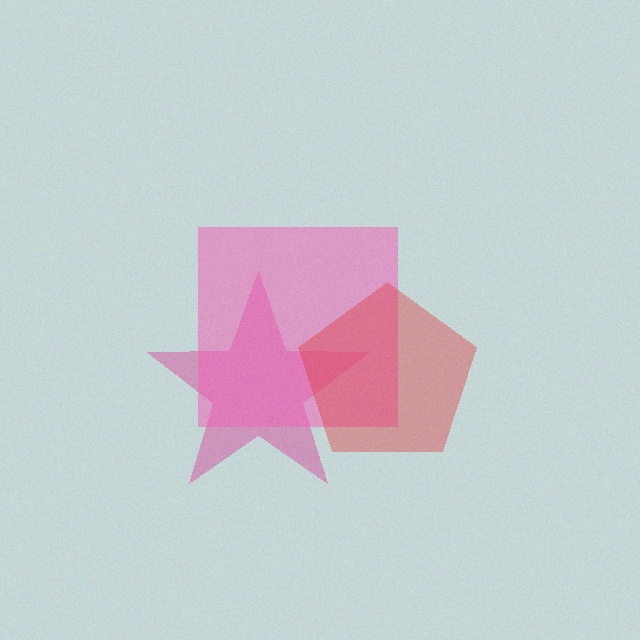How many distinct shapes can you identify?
There are 3 distinct shapes: a magenta star, a pink square, a red pentagon.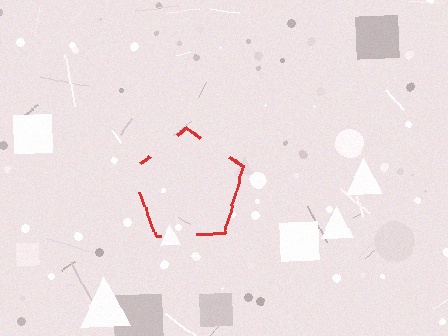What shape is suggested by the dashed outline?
The dashed outline suggests a pentagon.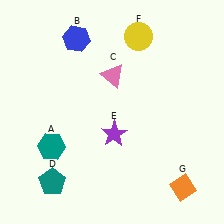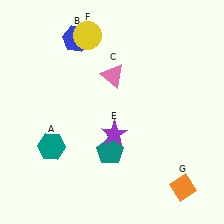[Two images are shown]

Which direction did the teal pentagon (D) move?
The teal pentagon (D) moved right.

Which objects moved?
The objects that moved are: the teal pentagon (D), the yellow circle (F).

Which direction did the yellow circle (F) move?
The yellow circle (F) moved left.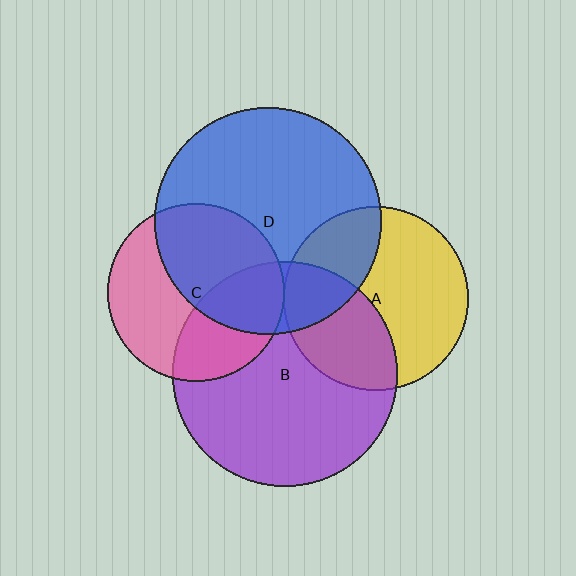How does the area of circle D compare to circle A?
Approximately 1.5 times.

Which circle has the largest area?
Circle D (blue).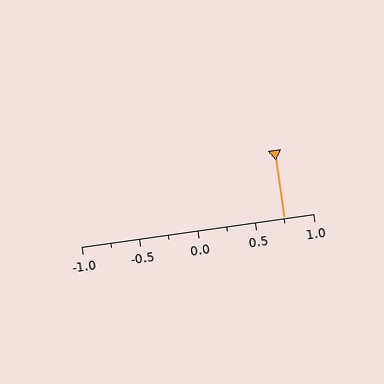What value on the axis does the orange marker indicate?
The marker indicates approximately 0.75.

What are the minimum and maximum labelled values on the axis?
The axis runs from -1.0 to 1.0.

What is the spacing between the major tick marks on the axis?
The major ticks are spaced 0.5 apart.